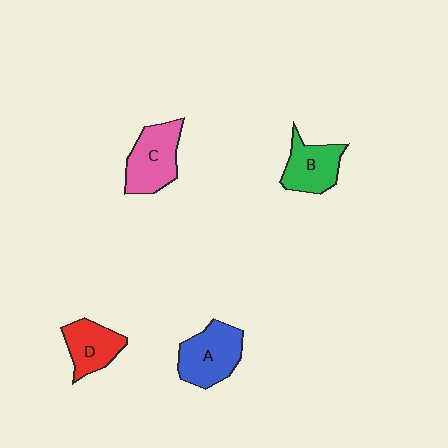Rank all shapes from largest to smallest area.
From largest to smallest: A (blue), C (pink), B (green), D (red).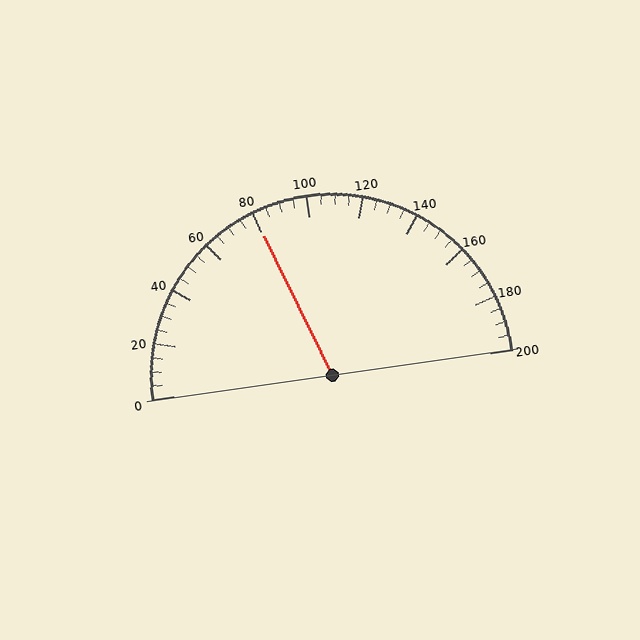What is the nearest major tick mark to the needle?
The nearest major tick mark is 80.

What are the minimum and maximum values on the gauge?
The gauge ranges from 0 to 200.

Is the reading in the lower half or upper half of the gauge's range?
The reading is in the lower half of the range (0 to 200).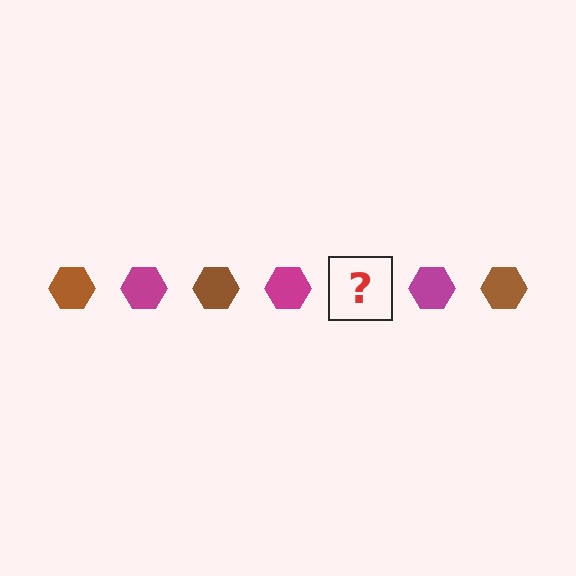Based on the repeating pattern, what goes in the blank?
The blank should be a brown hexagon.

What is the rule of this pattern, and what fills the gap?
The rule is that the pattern cycles through brown, magenta hexagons. The gap should be filled with a brown hexagon.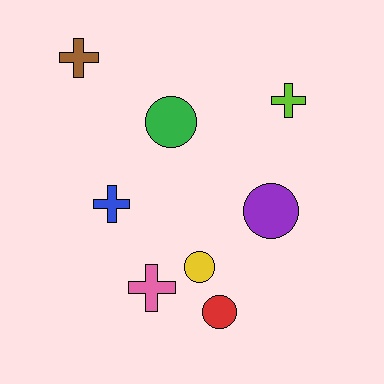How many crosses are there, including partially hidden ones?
There are 4 crosses.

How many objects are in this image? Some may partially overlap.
There are 8 objects.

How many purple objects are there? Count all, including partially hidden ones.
There is 1 purple object.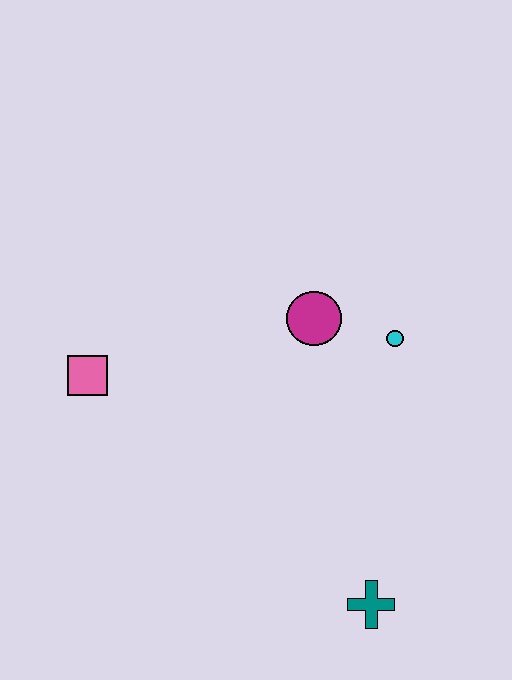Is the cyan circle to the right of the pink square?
Yes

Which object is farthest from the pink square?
The teal cross is farthest from the pink square.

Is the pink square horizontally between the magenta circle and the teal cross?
No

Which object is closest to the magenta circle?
The cyan circle is closest to the magenta circle.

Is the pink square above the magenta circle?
No